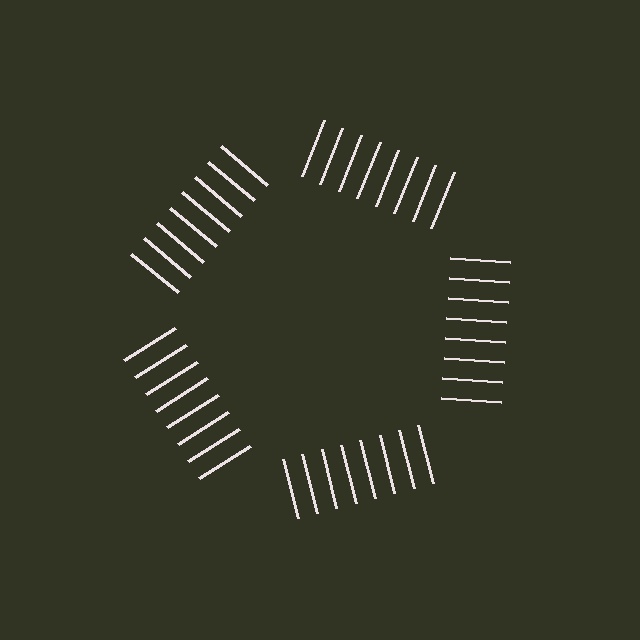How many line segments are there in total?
40 — 8 along each of the 5 edges.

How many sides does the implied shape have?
5 sides — the line-ends trace a pentagon.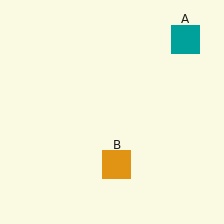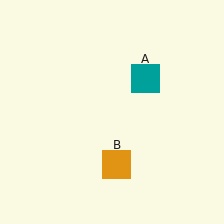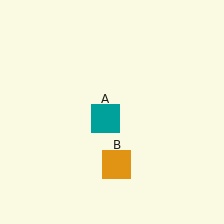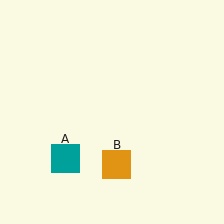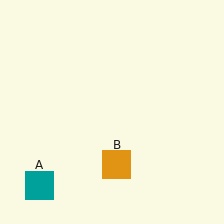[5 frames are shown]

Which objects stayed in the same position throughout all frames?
Orange square (object B) remained stationary.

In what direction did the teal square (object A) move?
The teal square (object A) moved down and to the left.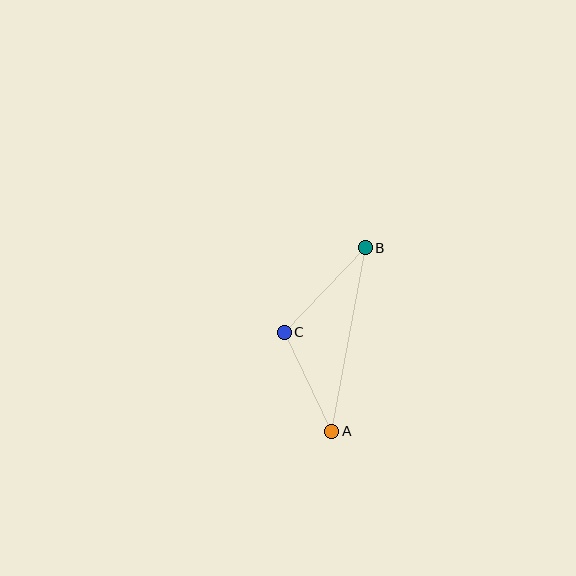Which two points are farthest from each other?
Points A and B are farthest from each other.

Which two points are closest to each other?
Points A and C are closest to each other.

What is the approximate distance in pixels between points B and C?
The distance between B and C is approximately 117 pixels.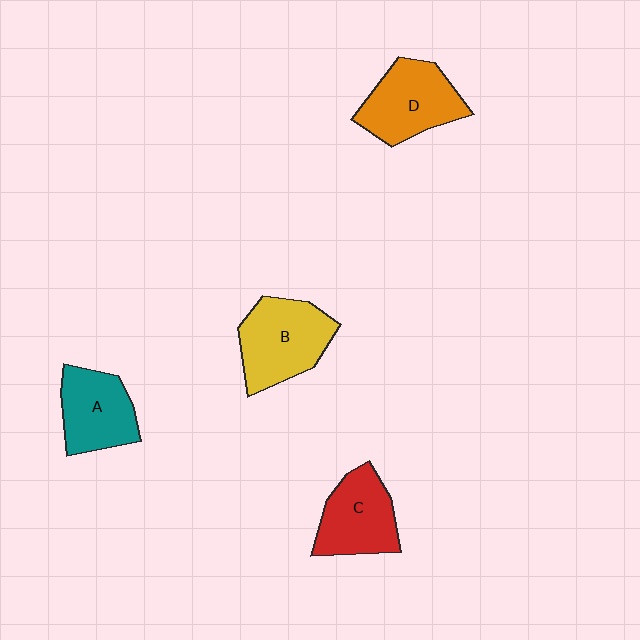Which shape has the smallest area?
Shape A (teal).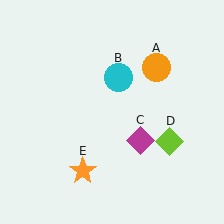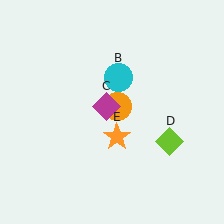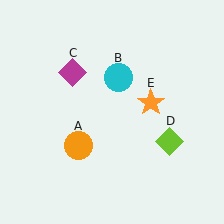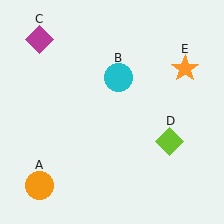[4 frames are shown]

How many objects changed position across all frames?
3 objects changed position: orange circle (object A), magenta diamond (object C), orange star (object E).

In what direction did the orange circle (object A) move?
The orange circle (object A) moved down and to the left.